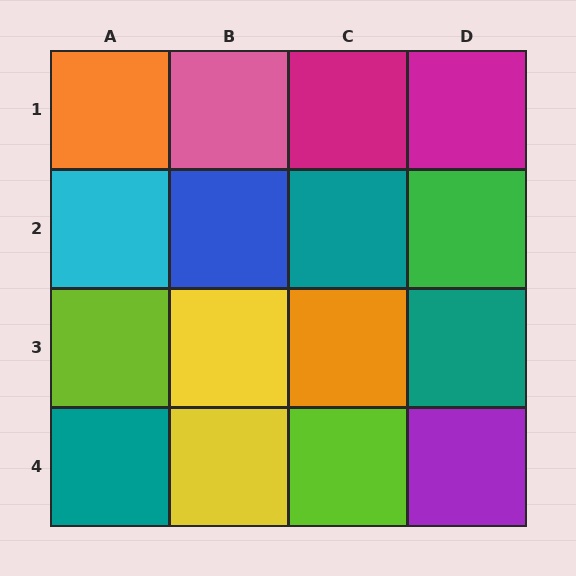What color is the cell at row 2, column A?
Cyan.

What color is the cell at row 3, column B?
Yellow.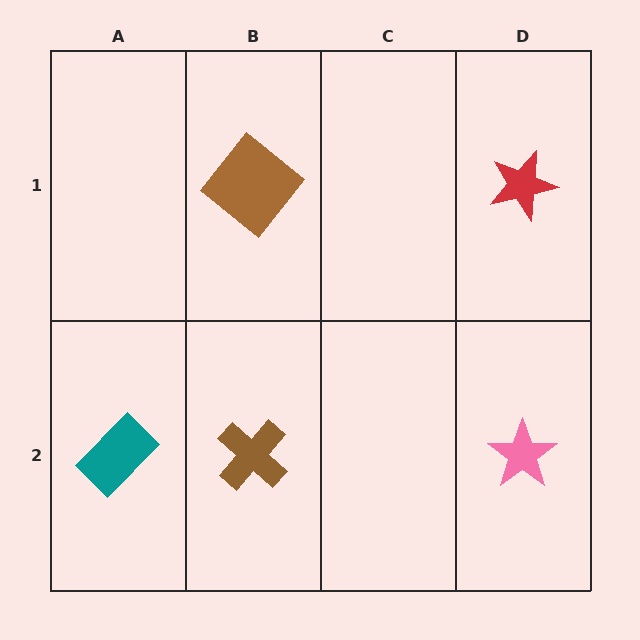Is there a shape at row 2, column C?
No, that cell is empty.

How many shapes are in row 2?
3 shapes.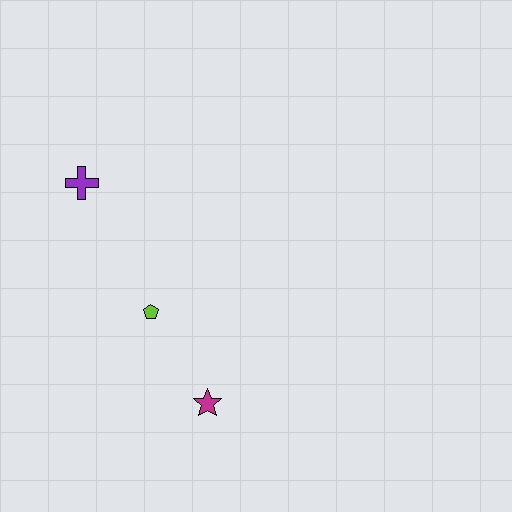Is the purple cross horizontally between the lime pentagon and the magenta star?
No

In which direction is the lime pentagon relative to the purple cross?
The lime pentagon is below the purple cross.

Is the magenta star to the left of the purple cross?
No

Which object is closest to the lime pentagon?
The magenta star is closest to the lime pentagon.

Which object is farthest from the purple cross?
The magenta star is farthest from the purple cross.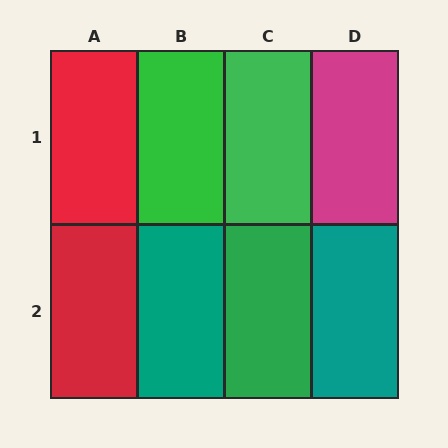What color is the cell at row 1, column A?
Red.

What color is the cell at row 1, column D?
Magenta.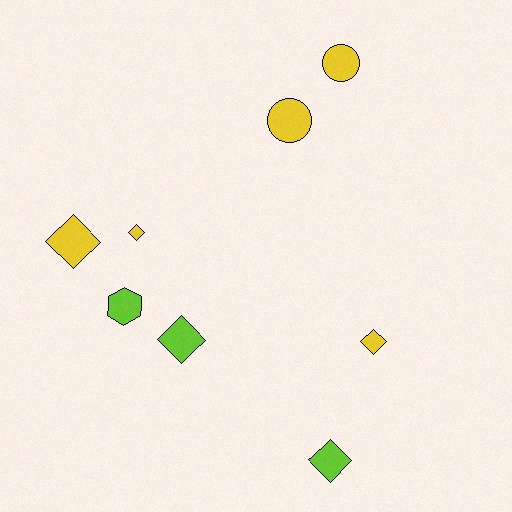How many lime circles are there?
There are no lime circles.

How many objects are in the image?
There are 8 objects.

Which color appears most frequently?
Yellow, with 5 objects.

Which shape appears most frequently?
Diamond, with 5 objects.